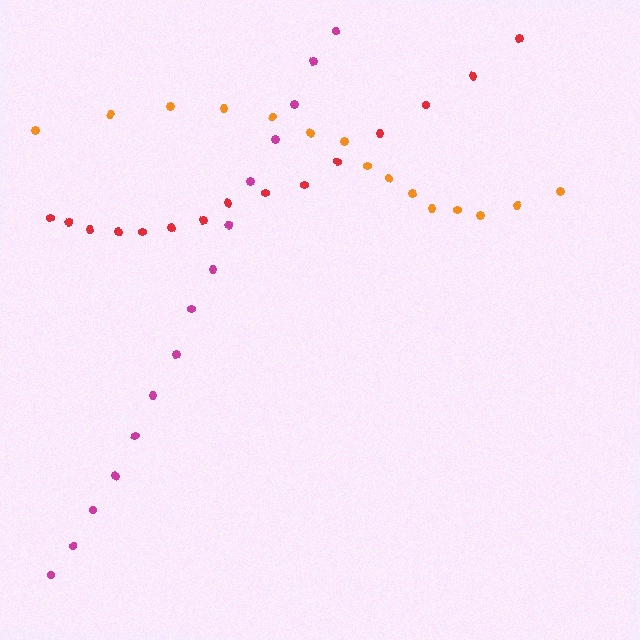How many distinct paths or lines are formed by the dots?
There are 3 distinct paths.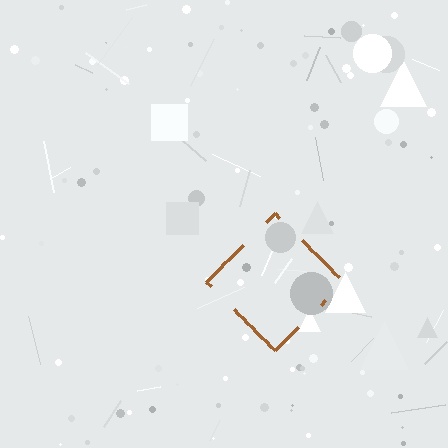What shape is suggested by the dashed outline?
The dashed outline suggests a diamond.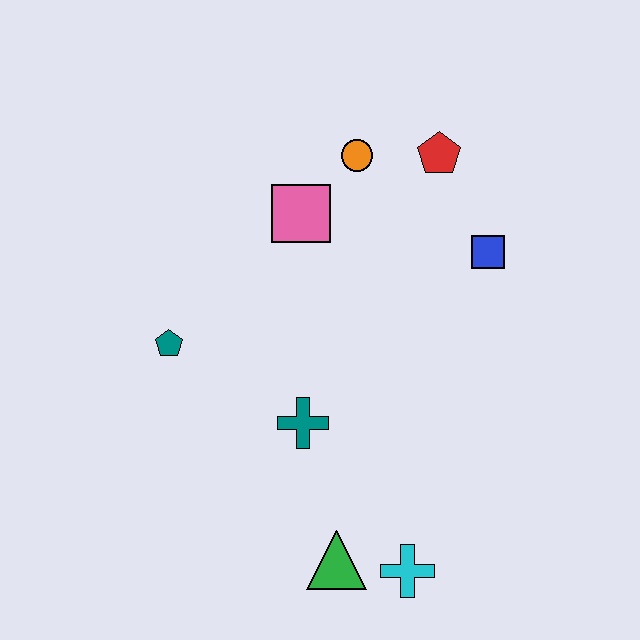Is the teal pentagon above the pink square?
No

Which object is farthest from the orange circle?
The cyan cross is farthest from the orange circle.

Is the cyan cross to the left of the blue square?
Yes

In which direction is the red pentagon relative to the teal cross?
The red pentagon is above the teal cross.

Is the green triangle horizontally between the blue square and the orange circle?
No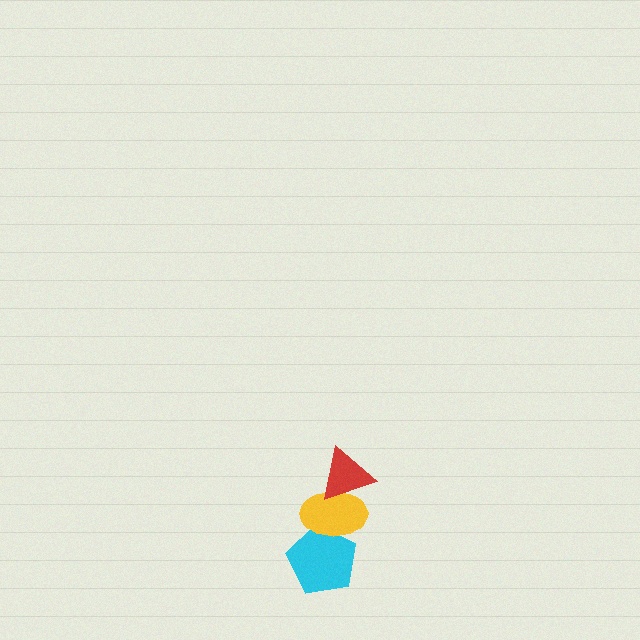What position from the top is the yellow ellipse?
The yellow ellipse is 2nd from the top.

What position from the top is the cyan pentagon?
The cyan pentagon is 3rd from the top.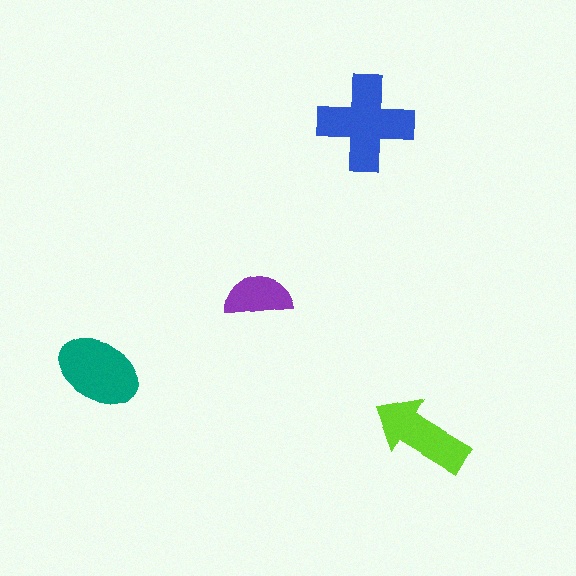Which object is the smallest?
The purple semicircle.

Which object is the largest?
The blue cross.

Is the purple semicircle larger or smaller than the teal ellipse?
Smaller.